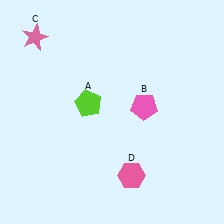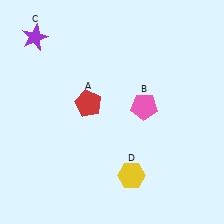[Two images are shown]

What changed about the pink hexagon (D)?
In Image 1, D is pink. In Image 2, it changed to yellow.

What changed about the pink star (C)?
In Image 1, C is pink. In Image 2, it changed to purple.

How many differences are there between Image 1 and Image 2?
There are 3 differences between the two images.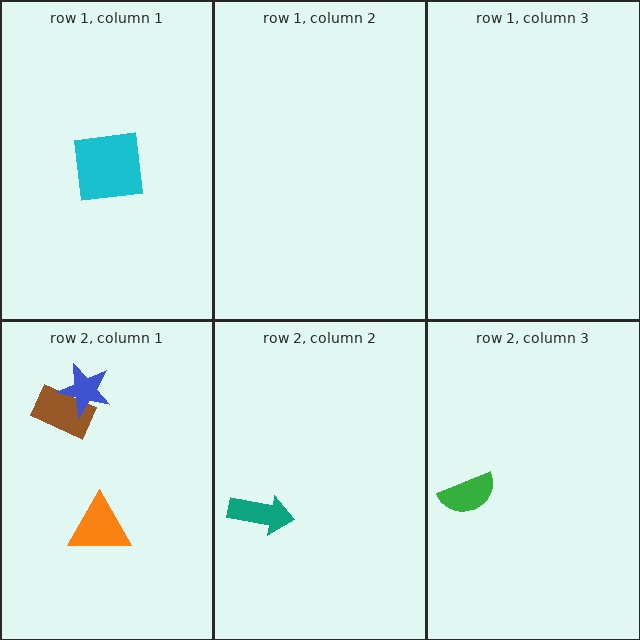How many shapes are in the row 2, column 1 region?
3.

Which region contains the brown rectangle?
The row 2, column 1 region.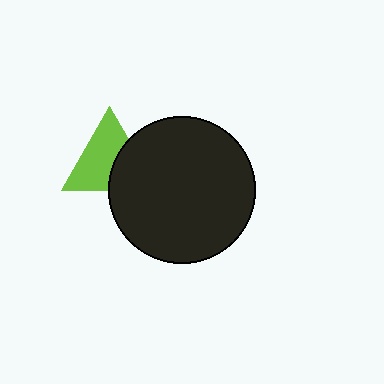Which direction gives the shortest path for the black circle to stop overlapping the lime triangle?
Moving right gives the shortest separation.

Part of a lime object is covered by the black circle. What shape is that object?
It is a triangle.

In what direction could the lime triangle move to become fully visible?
The lime triangle could move left. That would shift it out from behind the black circle entirely.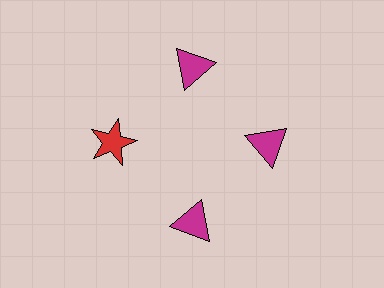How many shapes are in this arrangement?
There are 4 shapes arranged in a ring pattern.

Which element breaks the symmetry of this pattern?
The red star at roughly the 9 o'clock position breaks the symmetry. All other shapes are magenta triangles.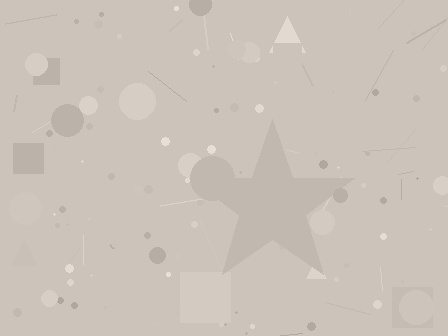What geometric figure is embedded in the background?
A star is embedded in the background.